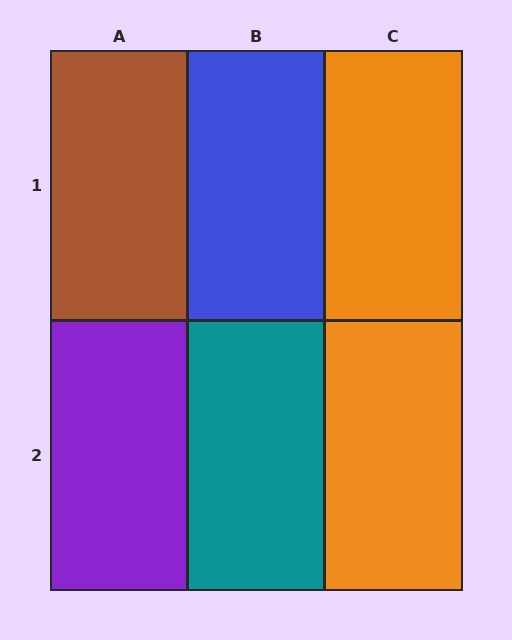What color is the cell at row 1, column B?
Blue.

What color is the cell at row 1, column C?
Orange.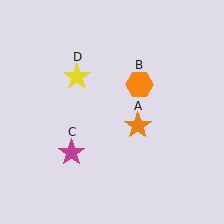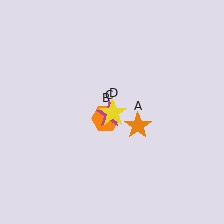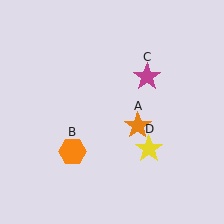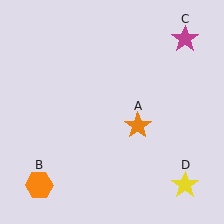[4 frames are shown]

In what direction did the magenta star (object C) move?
The magenta star (object C) moved up and to the right.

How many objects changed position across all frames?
3 objects changed position: orange hexagon (object B), magenta star (object C), yellow star (object D).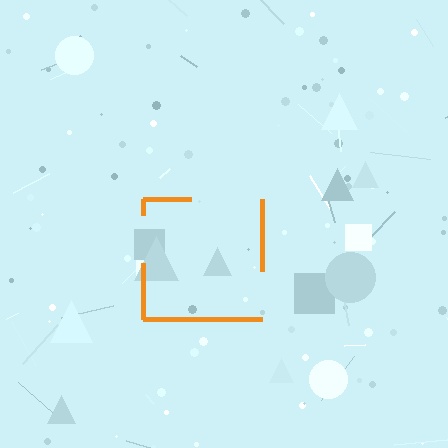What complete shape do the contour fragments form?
The contour fragments form a square.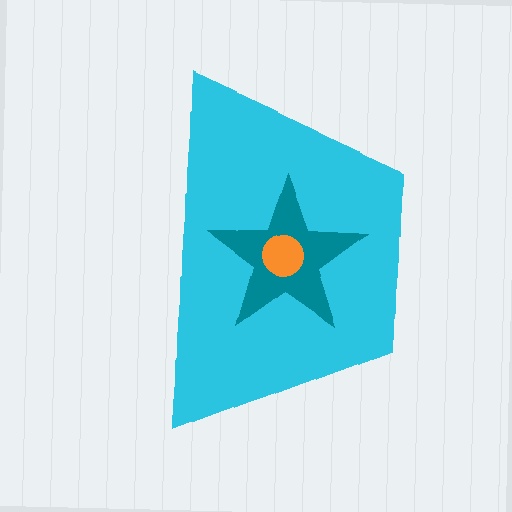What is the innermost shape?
The orange circle.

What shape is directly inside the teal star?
The orange circle.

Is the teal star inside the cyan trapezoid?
Yes.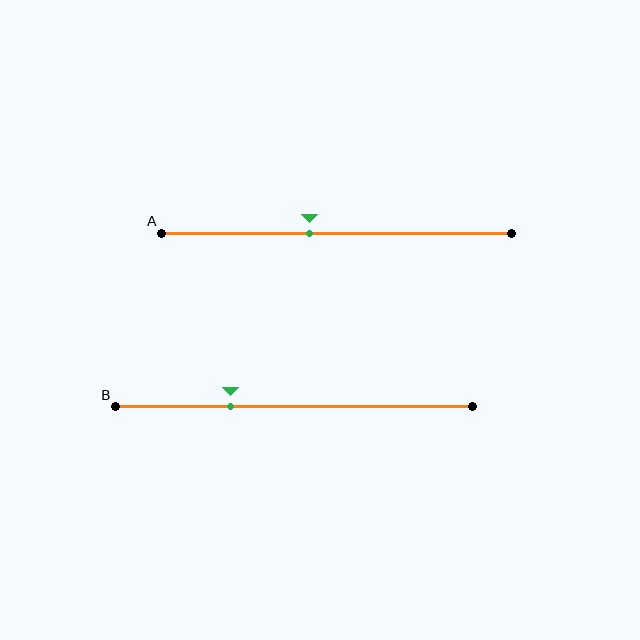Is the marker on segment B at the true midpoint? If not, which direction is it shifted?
No, the marker on segment B is shifted to the left by about 18% of the segment length.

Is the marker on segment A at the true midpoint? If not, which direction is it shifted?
No, the marker on segment A is shifted to the left by about 8% of the segment length.